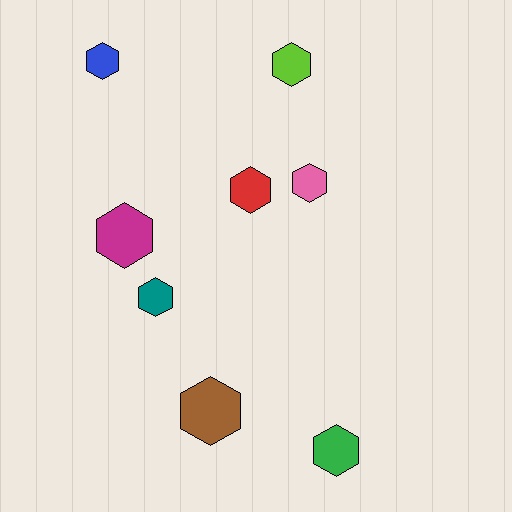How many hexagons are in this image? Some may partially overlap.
There are 8 hexagons.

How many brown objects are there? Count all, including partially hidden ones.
There is 1 brown object.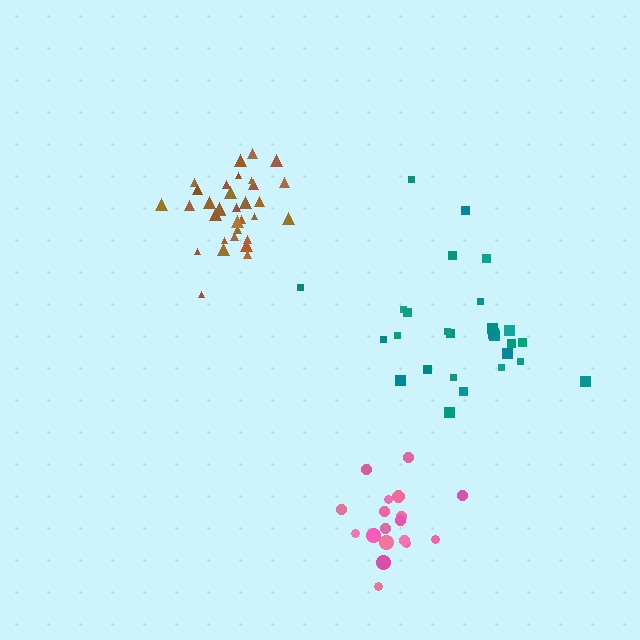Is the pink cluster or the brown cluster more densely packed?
Brown.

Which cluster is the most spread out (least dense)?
Teal.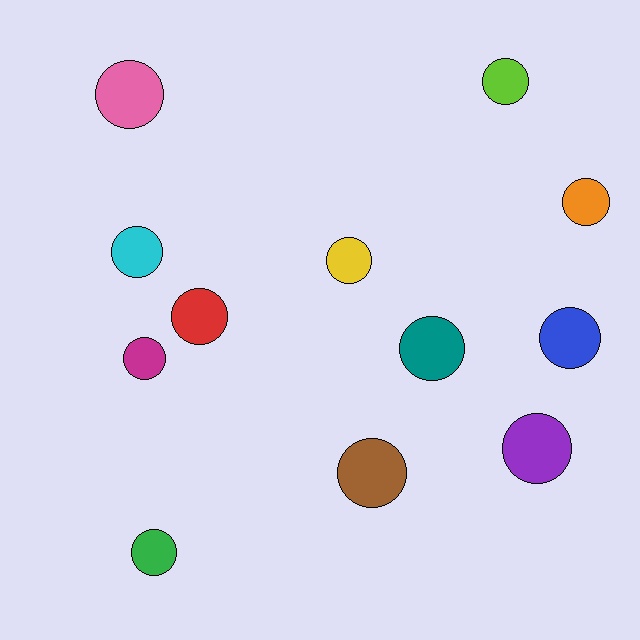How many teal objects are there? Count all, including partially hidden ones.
There is 1 teal object.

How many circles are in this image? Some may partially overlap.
There are 12 circles.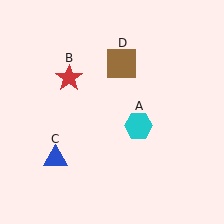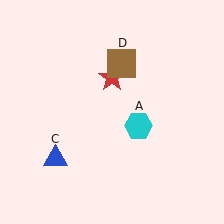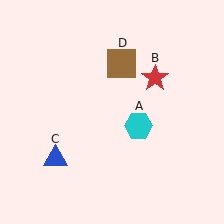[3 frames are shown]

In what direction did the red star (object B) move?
The red star (object B) moved right.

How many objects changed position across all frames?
1 object changed position: red star (object B).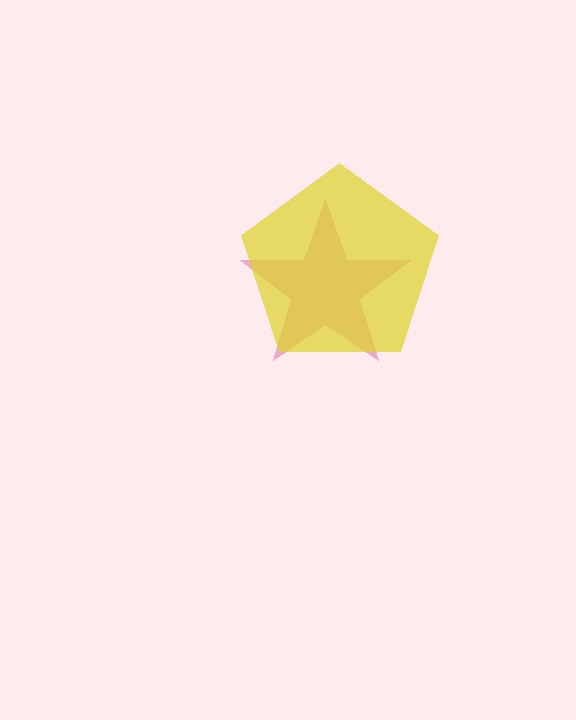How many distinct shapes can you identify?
There are 2 distinct shapes: a pink star, a yellow pentagon.